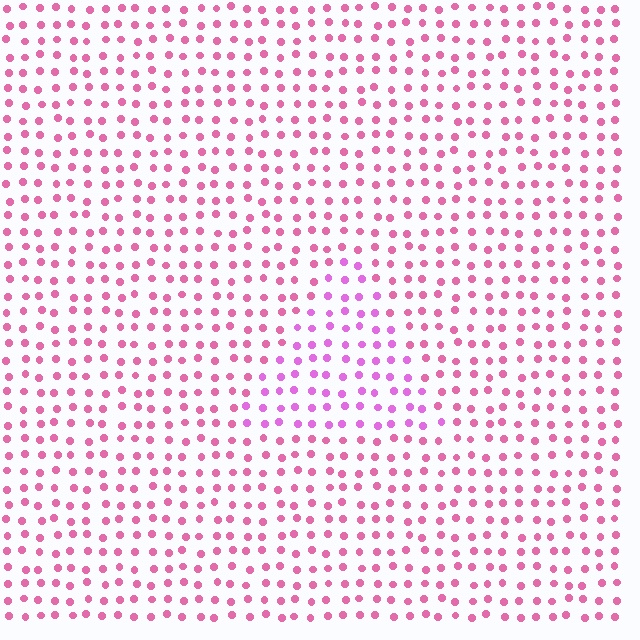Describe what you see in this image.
The image is filled with small pink elements in a uniform arrangement. A triangle-shaped region is visible where the elements are tinted to a slightly different hue, forming a subtle color boundary.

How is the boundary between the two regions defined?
The boundary is defined purely by a slight shift in hue (about 29 degrees). Spacing, size, and orientation are identical on both sides.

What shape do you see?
I see a triangle.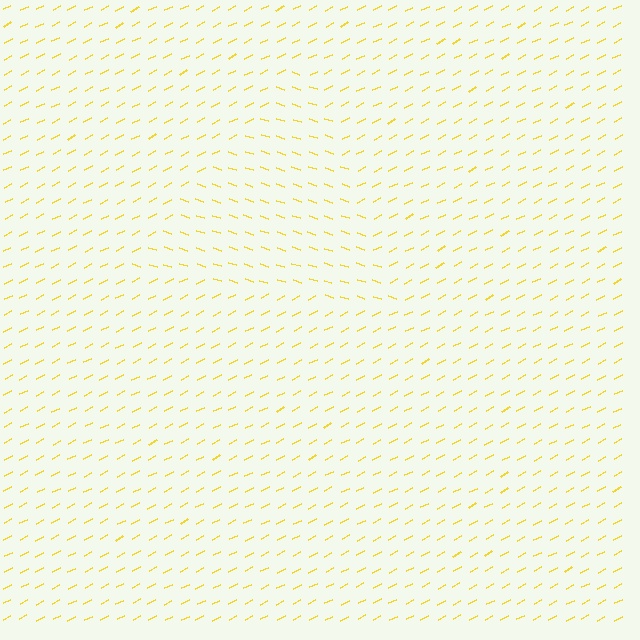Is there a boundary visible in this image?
Yes, there is a texture boundary formed by a change in line orientation.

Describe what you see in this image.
The image is filled with small yellow line segments. A triangle region in the image has lines oriented differently from the surrounding lines, creating a visible texture boundary.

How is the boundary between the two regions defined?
The boundary is defined purely by a change in line orientation (approximately 45 degrees difference). All lines are the same color and thickness.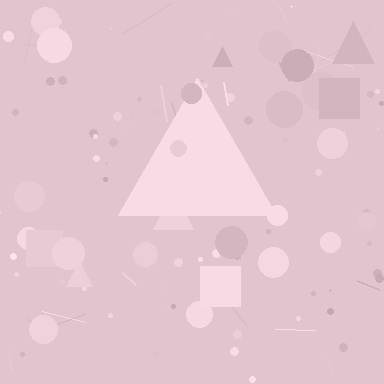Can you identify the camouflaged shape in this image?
The camouflaged shape is a triangle.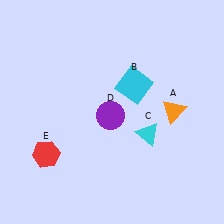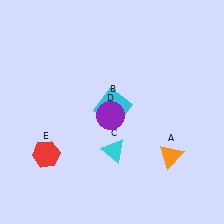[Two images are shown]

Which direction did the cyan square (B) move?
The cyan square (B) moved down.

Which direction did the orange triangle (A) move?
The orange triangle (A) moved down.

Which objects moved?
The objects that moved are: the orange triangle (A), the cyan square (B), the cyan triangle (C).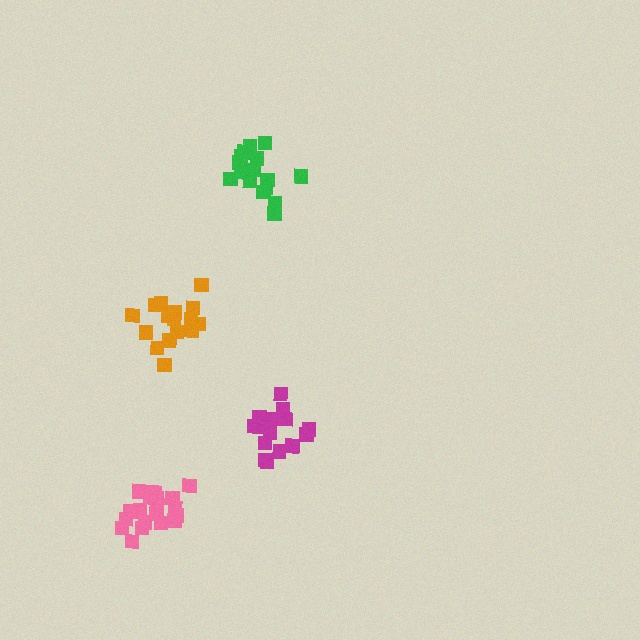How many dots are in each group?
Group 1: 16 dots, Group 2: 16 dots, Group 3: 17 dots, Group 4: 21 dots (70 total).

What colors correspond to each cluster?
The clusters are colored: orange, magenta, green, pink.